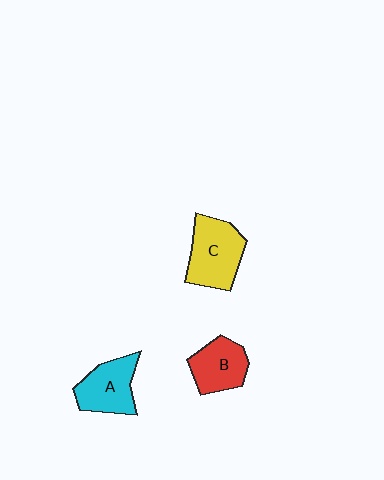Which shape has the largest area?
Shape C (yellow).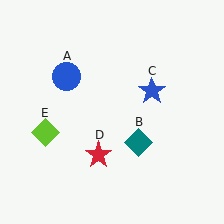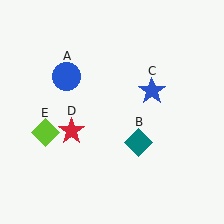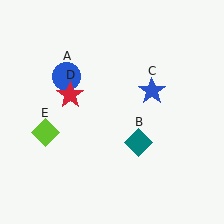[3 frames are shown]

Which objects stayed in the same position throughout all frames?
Blue circle (object A) and teal diamond (object B) and blue star (object C) and lime diamond (object E) remained stationary.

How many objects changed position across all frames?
1 object changed position: red star (object D).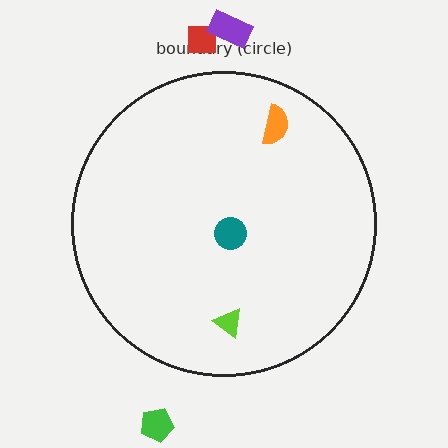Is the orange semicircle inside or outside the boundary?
Inside.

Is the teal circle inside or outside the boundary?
Inside.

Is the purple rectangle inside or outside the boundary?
Outside.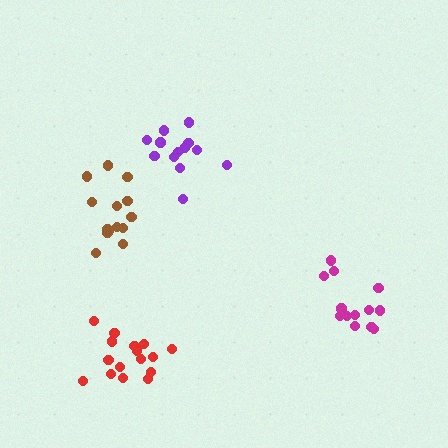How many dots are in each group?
Group 1: 14 dots, Group 2: 16 dots, Group 3: 13 dots, Group 4: 14 dots (57 total).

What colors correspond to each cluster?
The clusters are colored: magenta, red, purple, brown.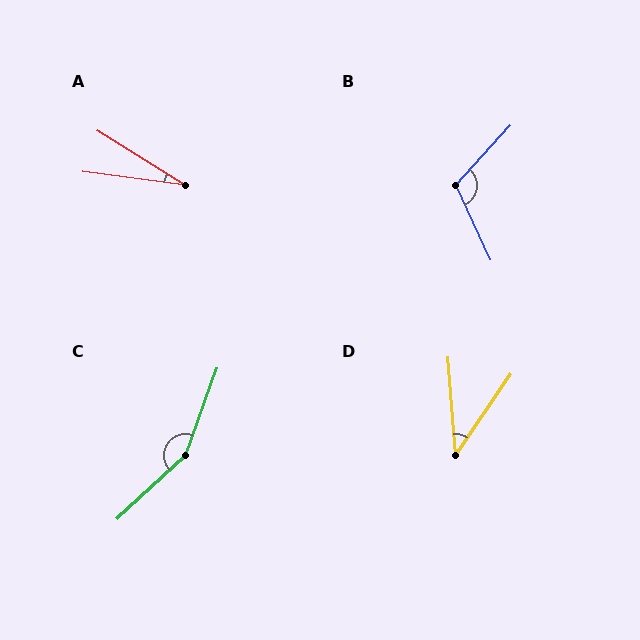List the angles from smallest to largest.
A (24°), D (39°), B (113°), C (152°).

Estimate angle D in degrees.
Approximately 39 degrees.